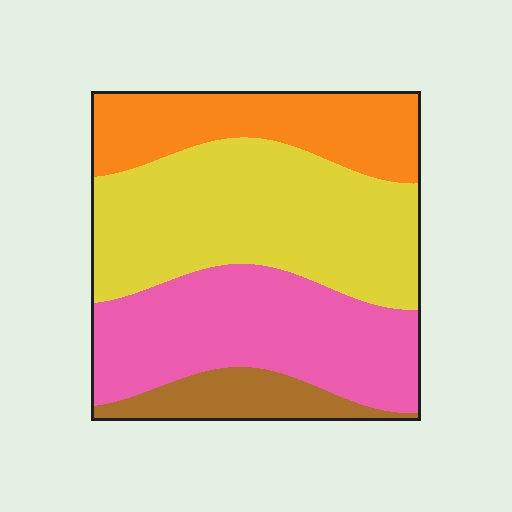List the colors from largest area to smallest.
From largest to smallest: yellow, pink, orange, brown.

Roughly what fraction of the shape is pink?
Pink takes up between a sixth and a third of the shape.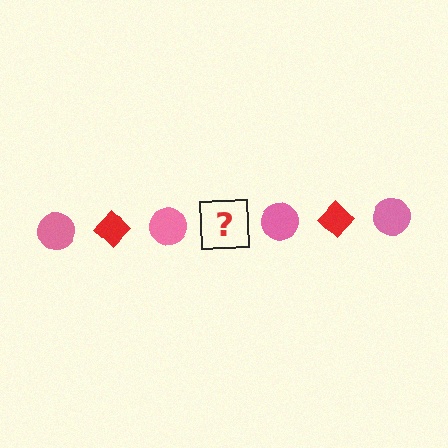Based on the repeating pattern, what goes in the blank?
The blank should be a red diamond.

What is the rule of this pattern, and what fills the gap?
The rule is that the pattern alternates between pink circle and red diamond. The gap should be filled with a red diamond.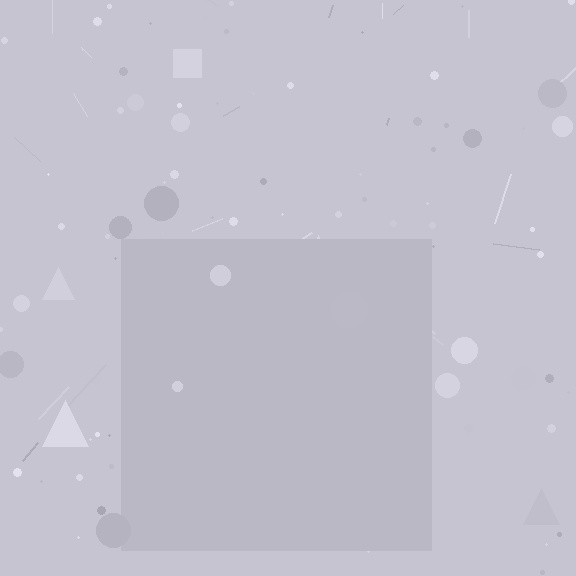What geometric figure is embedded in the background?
A square is embedded in the background.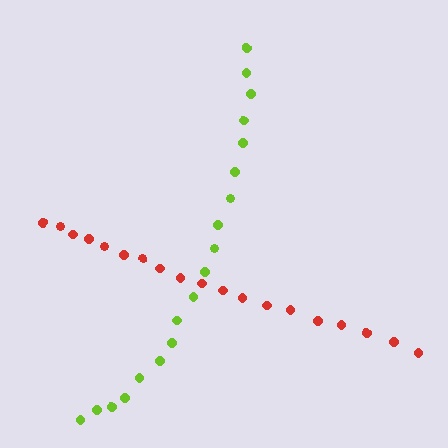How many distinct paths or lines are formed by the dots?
There are 2 distinct paths.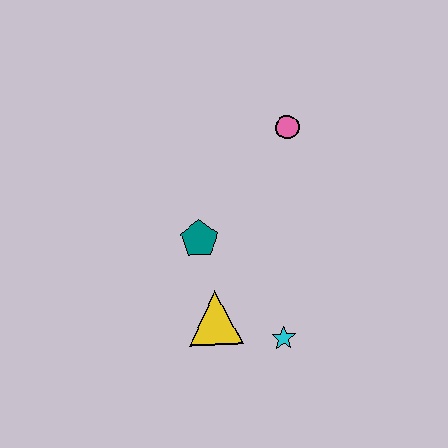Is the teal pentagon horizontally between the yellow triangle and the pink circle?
No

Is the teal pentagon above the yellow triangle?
Yes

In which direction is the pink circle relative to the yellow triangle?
The pink circle is above the yellow triangle.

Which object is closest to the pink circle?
The teal pentagon is closest to the pink circle.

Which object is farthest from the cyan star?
The pink circle is farthest from the cyan star.